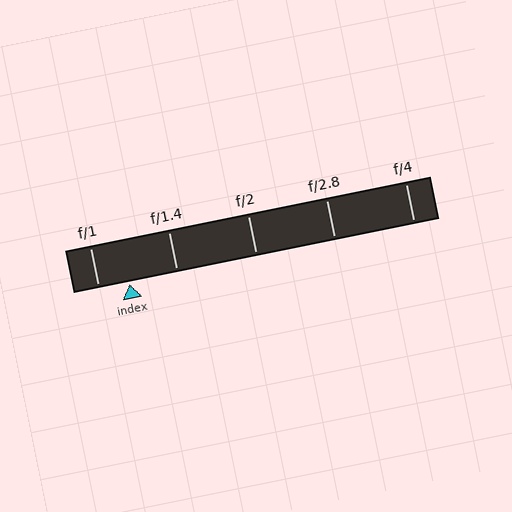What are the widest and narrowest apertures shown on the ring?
The widest aperture shown is f/1 and the narrowest is f/4.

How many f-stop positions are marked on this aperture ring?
There are 5 f-stop positions marked.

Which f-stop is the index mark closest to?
The index mark is closest to f/1.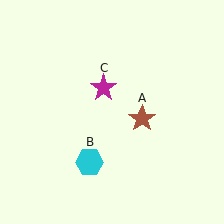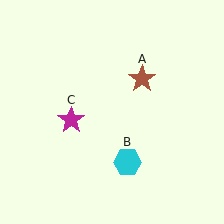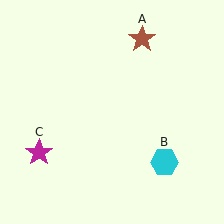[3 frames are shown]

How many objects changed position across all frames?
3 objects changed position: brown star (object A), cyan hexagon (object B), magenta star (object C).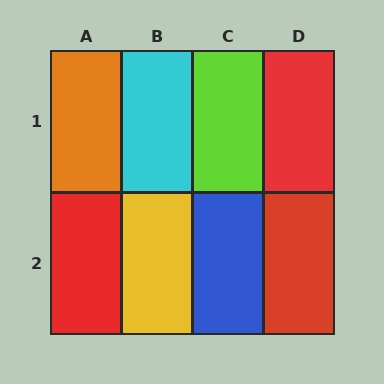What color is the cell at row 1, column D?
Red.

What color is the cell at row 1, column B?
Cyan.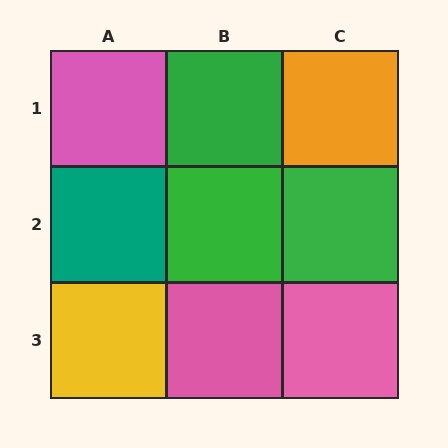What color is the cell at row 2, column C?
Green.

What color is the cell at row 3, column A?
Yellow.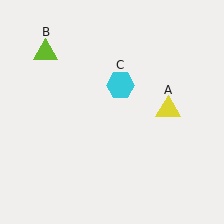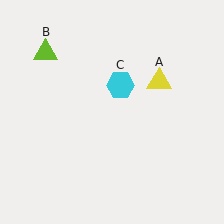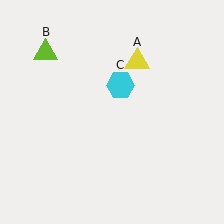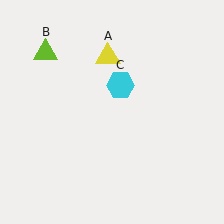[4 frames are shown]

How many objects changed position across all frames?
1 object changed position: yellow triangle (object A).